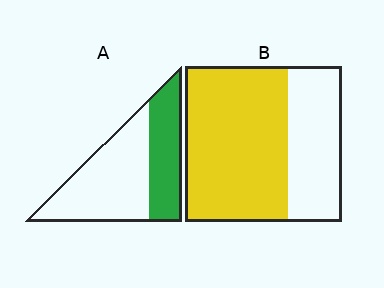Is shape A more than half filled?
No.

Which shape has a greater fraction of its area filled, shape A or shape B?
Shape B.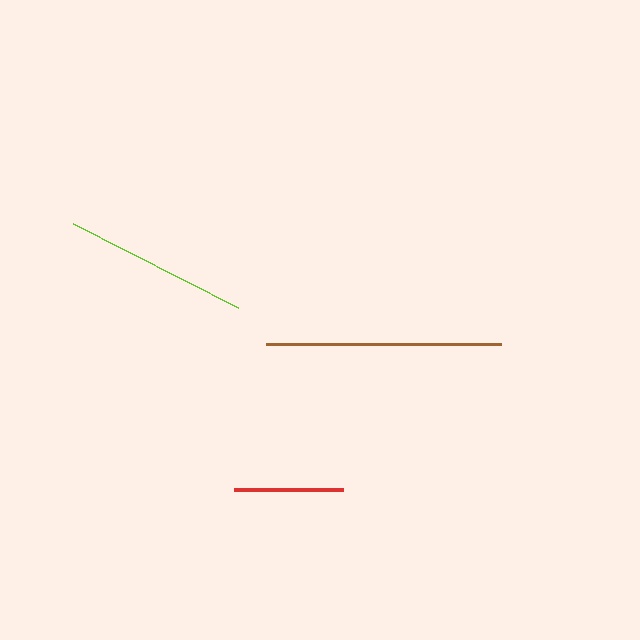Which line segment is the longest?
The brown line is the longest at approximately 235 pixels.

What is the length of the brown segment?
The brown segment is approximately 235 pixels long.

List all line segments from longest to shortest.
From longest to shortest: brown, lime, red.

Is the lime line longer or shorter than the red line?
The lime line is longer than the red line.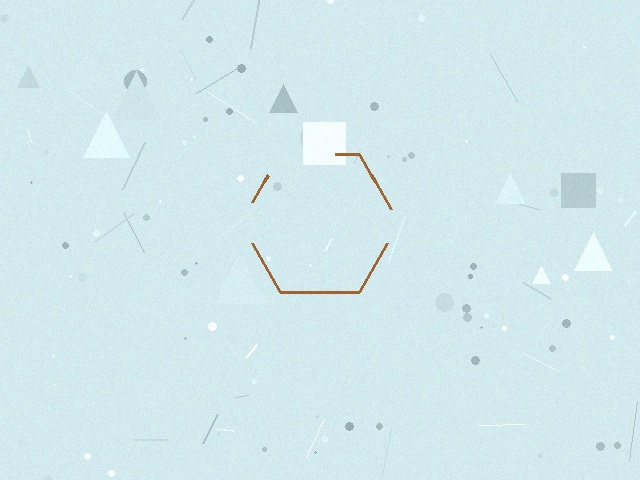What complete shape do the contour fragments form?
The contour fragments form a hexagon.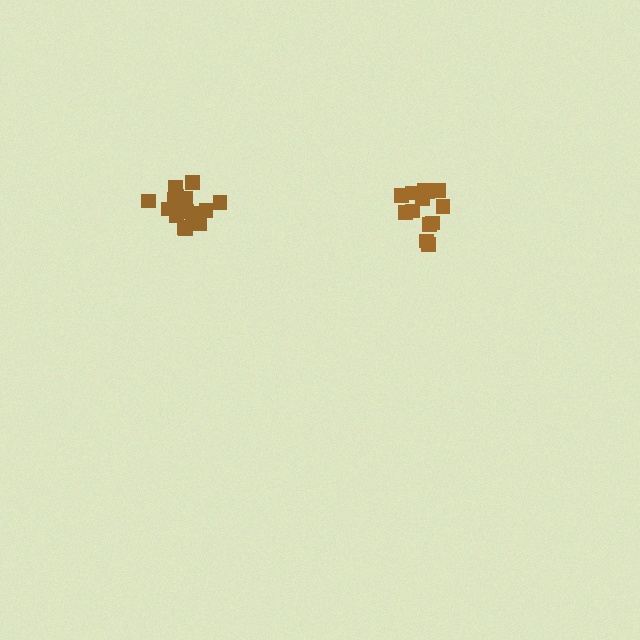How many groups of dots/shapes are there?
There are 2 groups.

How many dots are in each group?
Group 1: 14 dots, Group 2: 16 dots (30 total).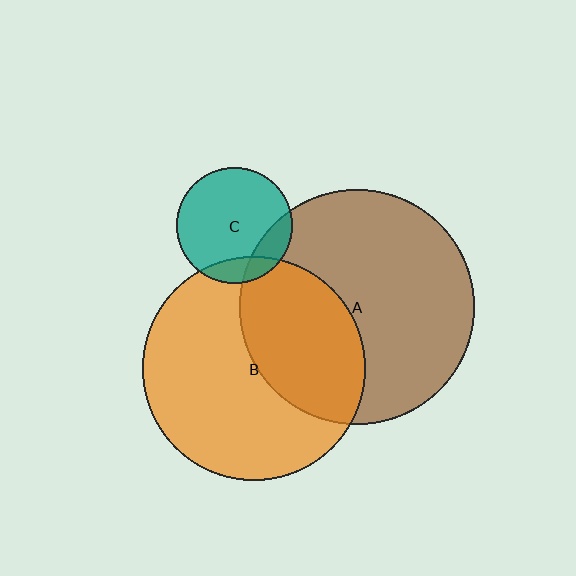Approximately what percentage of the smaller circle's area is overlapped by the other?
Approximately 15%.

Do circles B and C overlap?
Yes.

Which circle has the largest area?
Circle A (brown).